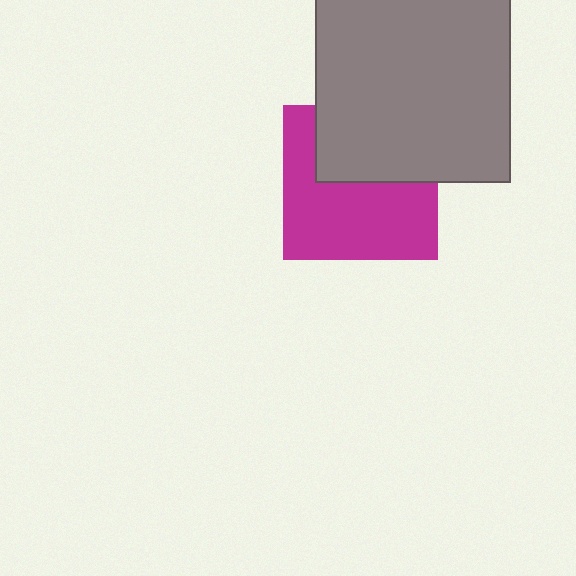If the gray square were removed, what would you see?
You would see the complete magenta square.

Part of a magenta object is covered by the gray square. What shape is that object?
It is a square.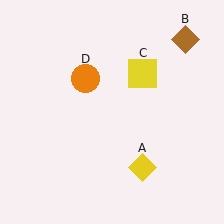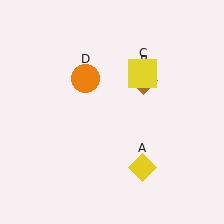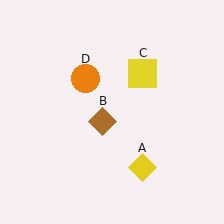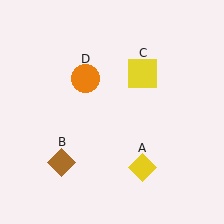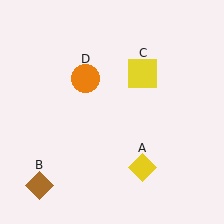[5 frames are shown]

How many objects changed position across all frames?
1 object changed position: brown diamond (object B).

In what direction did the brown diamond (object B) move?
The brown diamond (object B) moved down and to the left.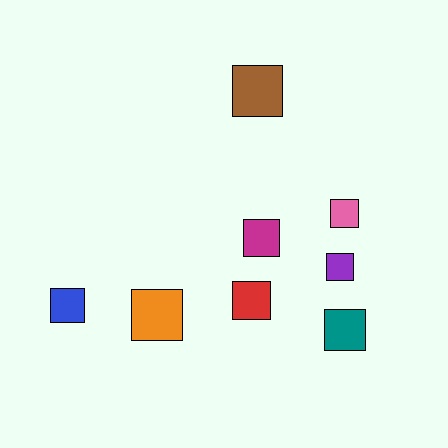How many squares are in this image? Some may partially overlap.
There are 8 squares.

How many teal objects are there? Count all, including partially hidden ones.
There is 1 teal object.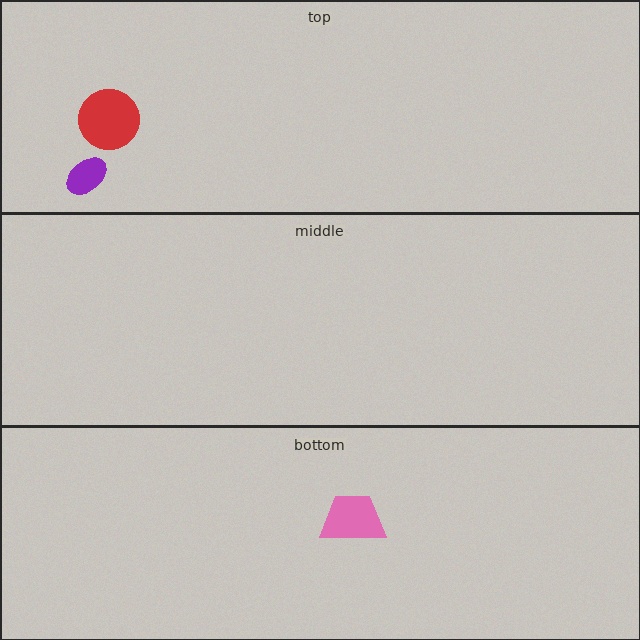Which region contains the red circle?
The top region.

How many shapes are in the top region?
2.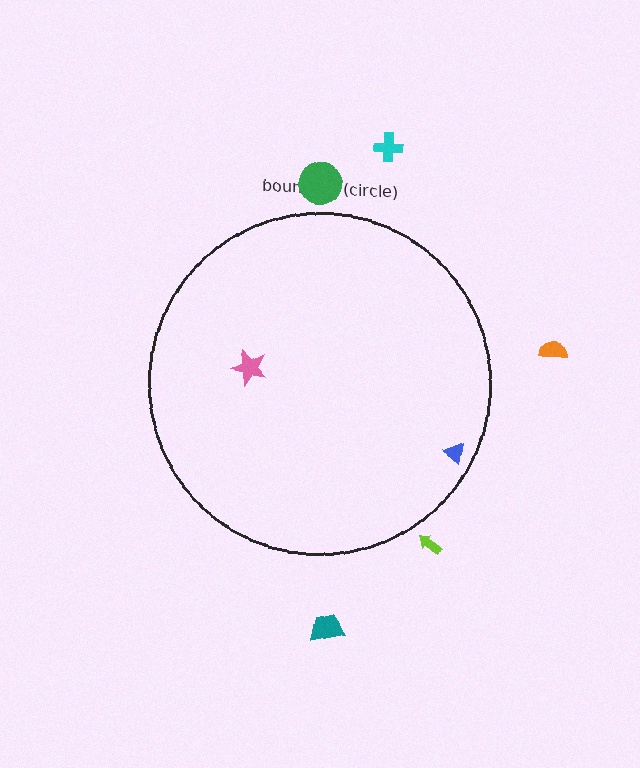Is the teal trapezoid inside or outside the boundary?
Outside.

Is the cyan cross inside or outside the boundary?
Outside.